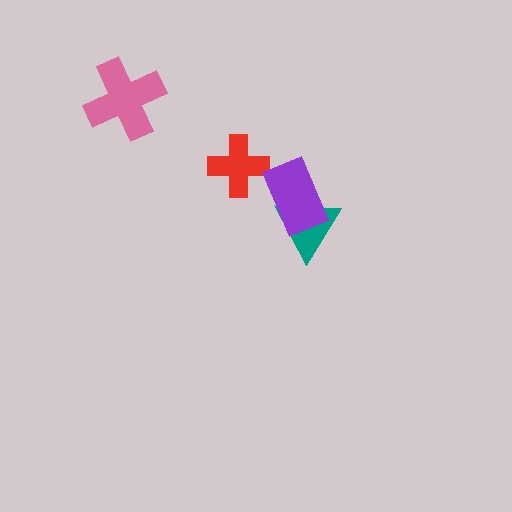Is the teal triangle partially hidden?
Yes, it is partially covered by another shape.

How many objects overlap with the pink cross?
0 objects overlap with the pink cross.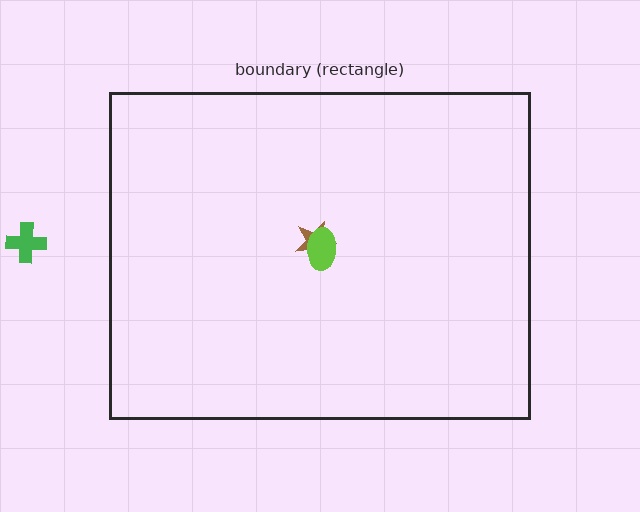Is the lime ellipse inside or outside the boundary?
Inside.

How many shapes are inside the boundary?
2 inside, 1 outside.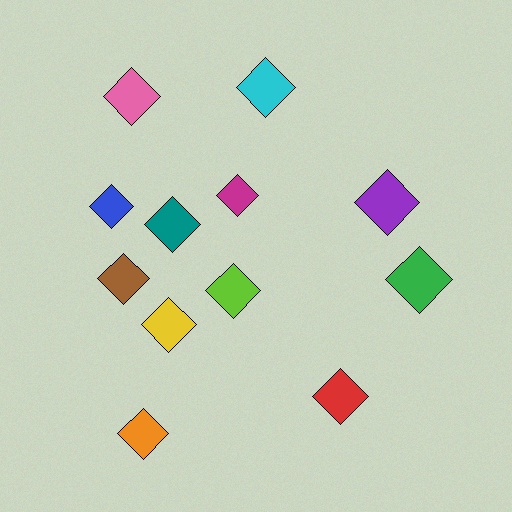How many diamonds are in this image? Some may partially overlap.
There are 12 diamonds.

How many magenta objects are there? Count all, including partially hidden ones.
There is 1 magenta object.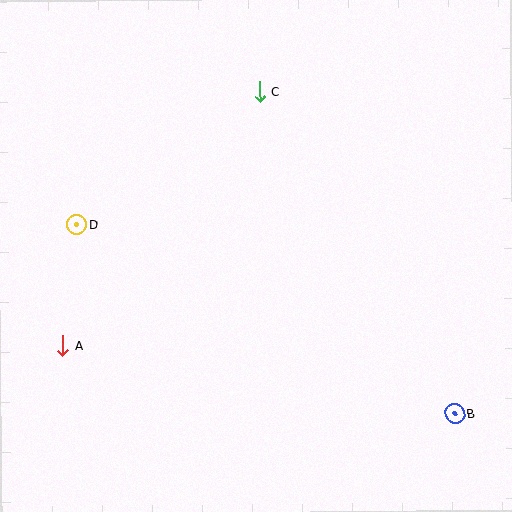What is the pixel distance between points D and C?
The distance between D and C is 226 pixels.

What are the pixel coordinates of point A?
Point A is at (63, 345).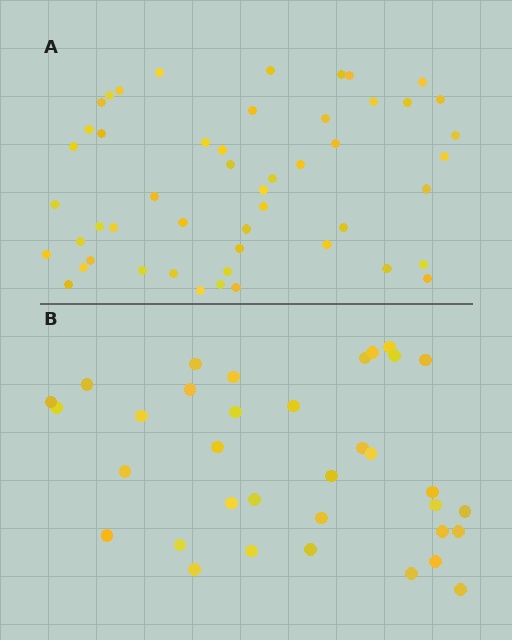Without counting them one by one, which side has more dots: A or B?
Region A (the top region) has more dots.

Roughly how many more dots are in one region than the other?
Region A has approximately 15 more dots than region B.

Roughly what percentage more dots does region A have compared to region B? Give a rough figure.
About 45% more.